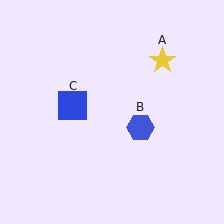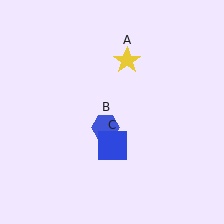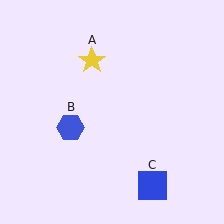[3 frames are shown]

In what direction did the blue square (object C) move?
The blue square (object C) moved down and to the right.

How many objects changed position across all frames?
3 objects changed position: yellow star (object A), blue hexagon (object B), blue square (object C).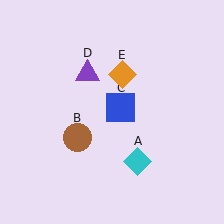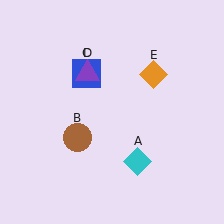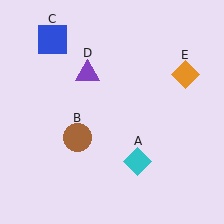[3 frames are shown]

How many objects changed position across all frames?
2 objects changed position: blue square (object C), orange diamond (object E).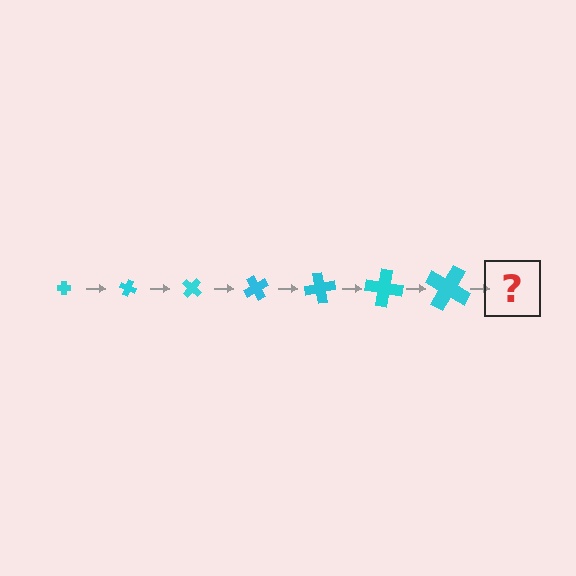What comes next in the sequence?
The next element should be a cross, larger than the previous one and rotated 140 degrees from the start.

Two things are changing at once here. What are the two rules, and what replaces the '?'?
The two rules are that the cross grows larger each step and it rotates 20 degrees each step. The '?' should be a cross, larger than the previous one and rotated 140 degrees from the start.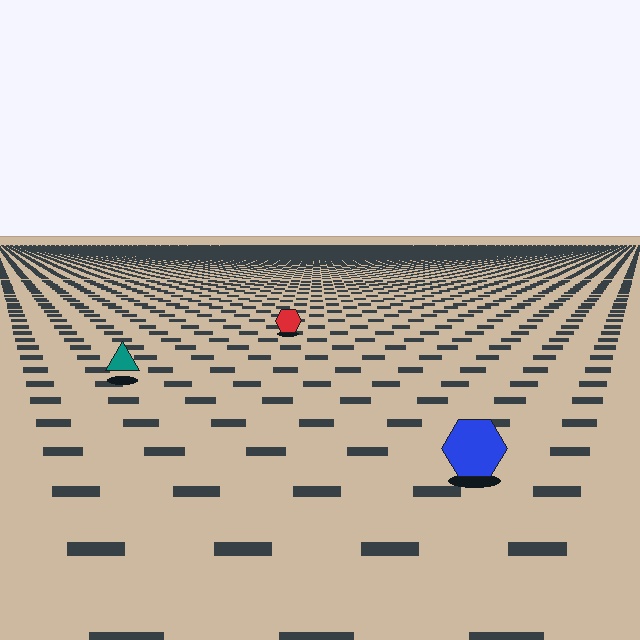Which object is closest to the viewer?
The blue hexagon is closest. The texture marks near it are larger and more spread out.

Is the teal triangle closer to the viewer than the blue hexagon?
No. The blue hexagon is closer — you can tell from the texture gradient: the ground texture is coarser near it.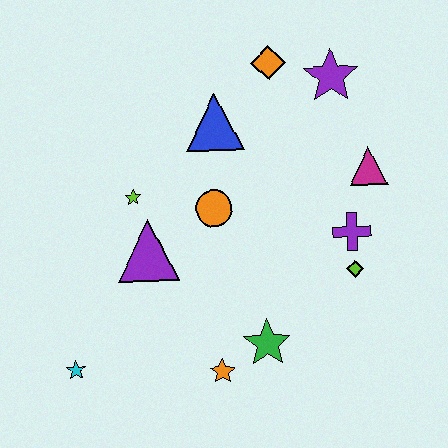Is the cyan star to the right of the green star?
No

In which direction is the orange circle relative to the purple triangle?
The orange circle is to the right of the purple triangle.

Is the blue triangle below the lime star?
No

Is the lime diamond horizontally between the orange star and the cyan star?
No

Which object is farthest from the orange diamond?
The cyan star is farthest from the orange diamond.